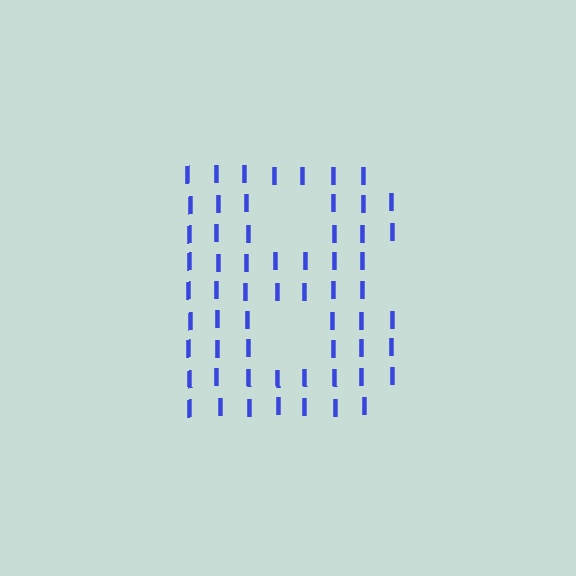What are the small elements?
The small elements are letter I's.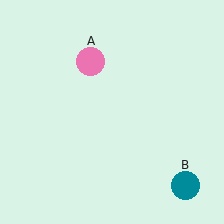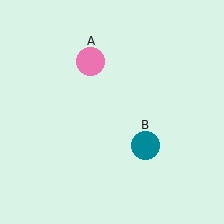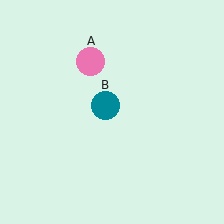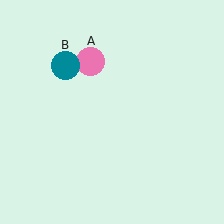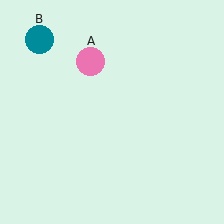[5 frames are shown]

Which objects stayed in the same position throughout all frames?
Pink circle (object A) remained stationary.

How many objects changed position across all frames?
1 object changed position: teal circle (object B).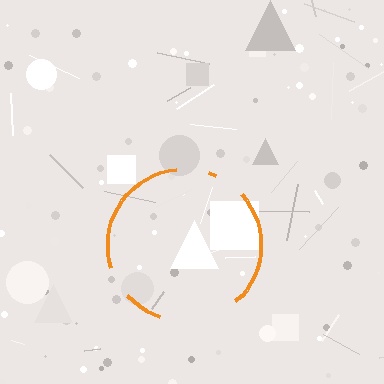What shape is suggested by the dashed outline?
The dashed outline suggests a circle.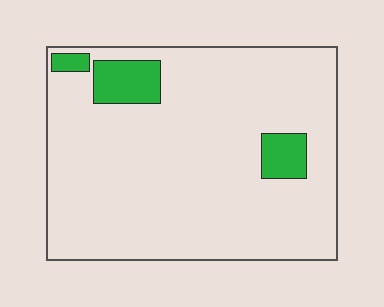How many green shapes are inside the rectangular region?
3.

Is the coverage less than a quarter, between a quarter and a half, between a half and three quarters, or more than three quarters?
Less than a quarter.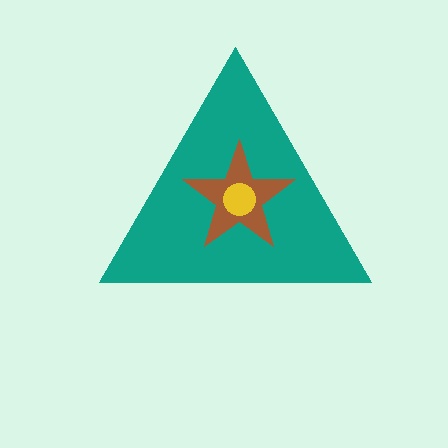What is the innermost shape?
The yellow circle.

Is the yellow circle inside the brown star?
Yes.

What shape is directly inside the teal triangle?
The brown star.